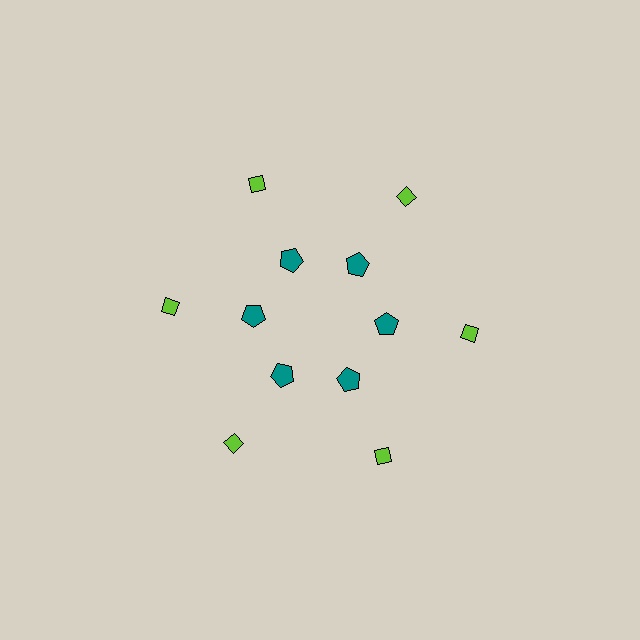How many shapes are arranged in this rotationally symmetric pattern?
There are 12 shapes, arranged in 6 groups of 2.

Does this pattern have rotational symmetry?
Yes, this pattern has 6-fold rotational symmetry. It looks the same after rotating 60 degrees around the center.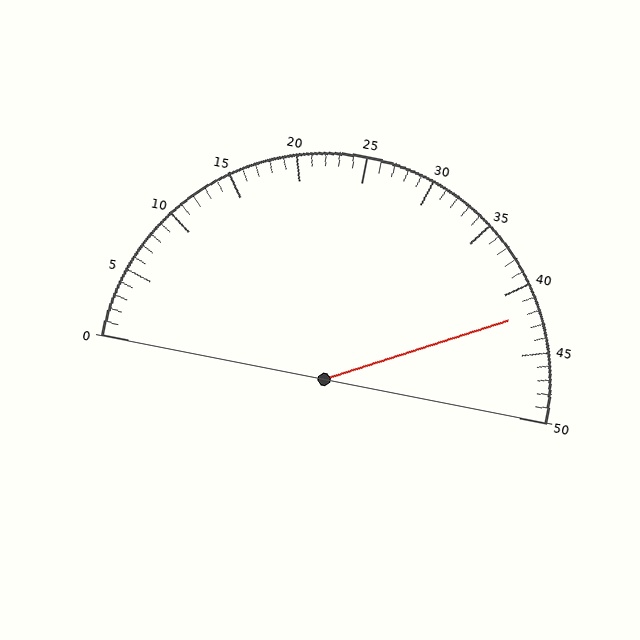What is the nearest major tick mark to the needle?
The nearest major tick mark is 40.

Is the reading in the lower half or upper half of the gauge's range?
The reading is in the upper half of the range (0 to 50).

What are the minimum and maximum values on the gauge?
The gauge ranges from 0 to 50.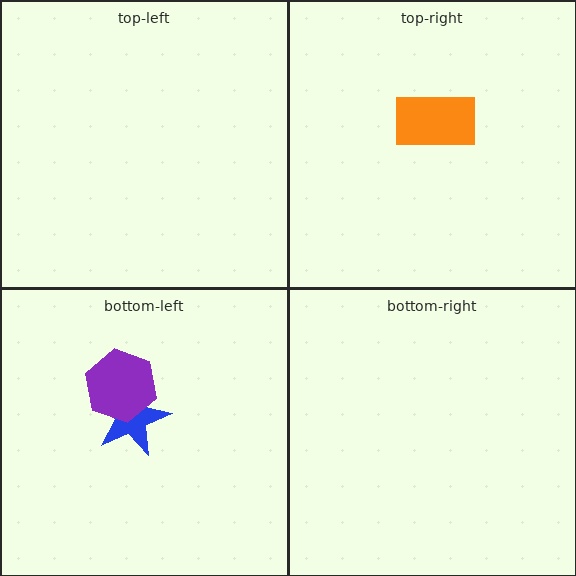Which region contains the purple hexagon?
The bottom-left region.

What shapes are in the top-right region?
The orange rectangle.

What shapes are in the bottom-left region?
The blue star, the purple hexagon.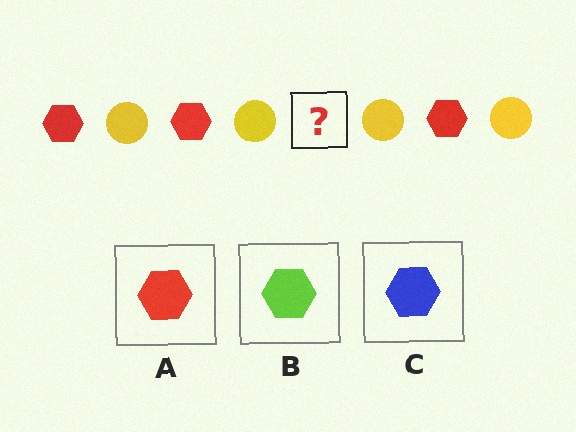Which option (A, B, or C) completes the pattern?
A.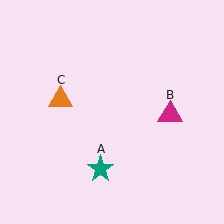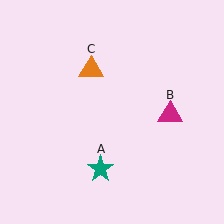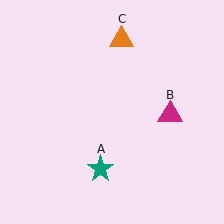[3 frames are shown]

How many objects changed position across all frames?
1 object changed position: orange triangle (object C).